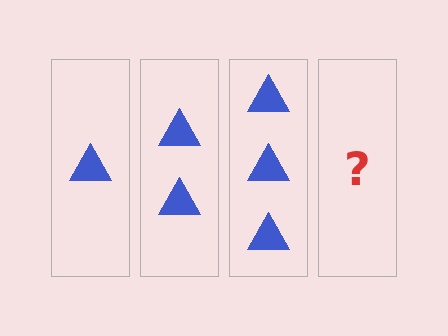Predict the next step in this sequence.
The next step is 4 triangles.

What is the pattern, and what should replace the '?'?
The pattern is that each step adds one more triangle. The '?' should be 4 triangles.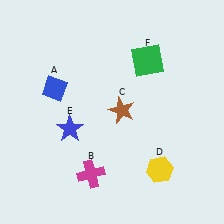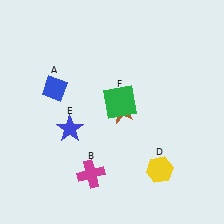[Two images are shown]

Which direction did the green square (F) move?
The green square (F) moved down.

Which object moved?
The green square (F) moved down.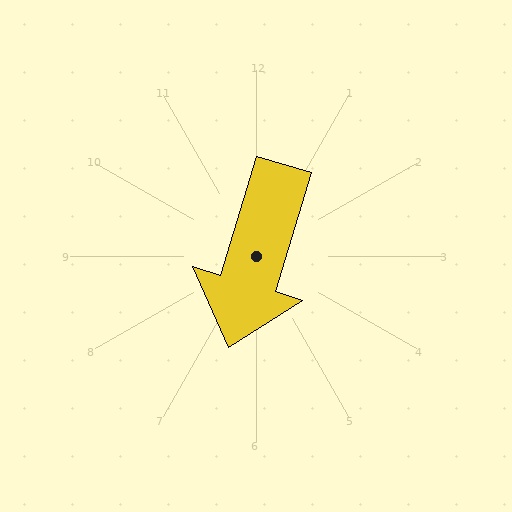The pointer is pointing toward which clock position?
Roughly 7 o'clock.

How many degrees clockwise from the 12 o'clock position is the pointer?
Approximately 197 degrees.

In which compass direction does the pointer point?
South.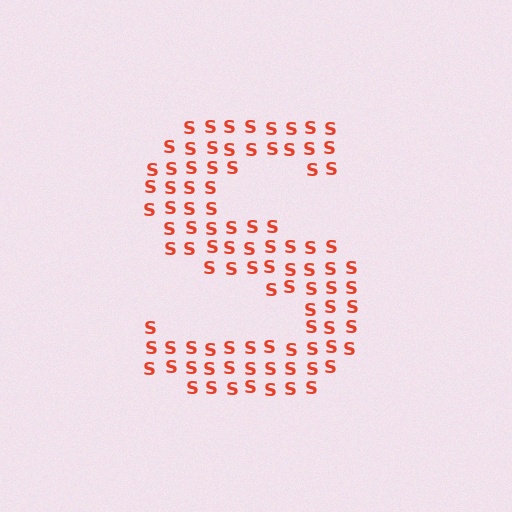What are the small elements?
The small elements are letter S's.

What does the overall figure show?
The overall figure shows the letter S.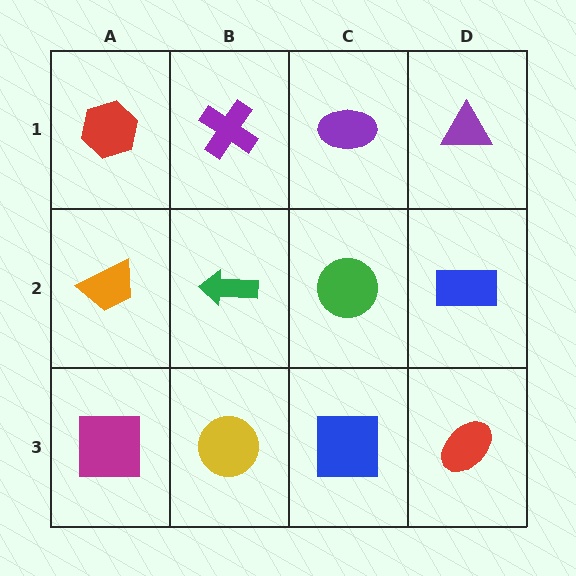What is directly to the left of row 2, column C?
A green arrow.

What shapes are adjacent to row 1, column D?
A blue rectangle (row 2, column D), a purple ellipse (row 1, column C).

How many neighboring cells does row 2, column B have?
4.